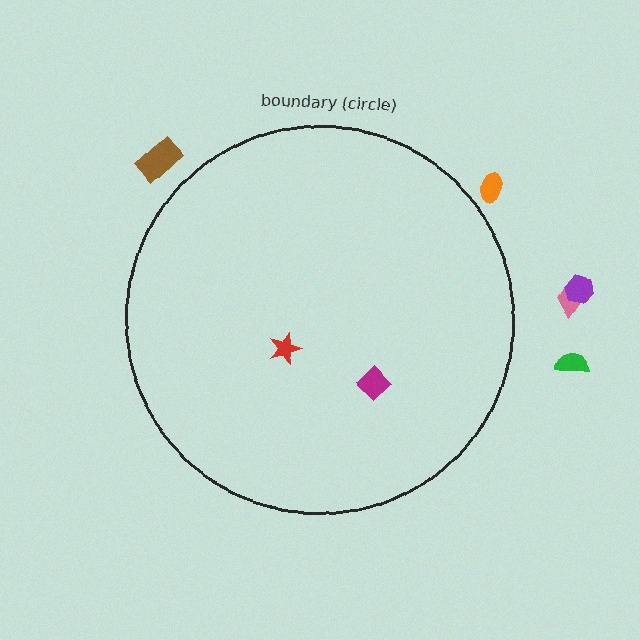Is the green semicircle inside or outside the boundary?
Outside.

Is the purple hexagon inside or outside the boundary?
Outside.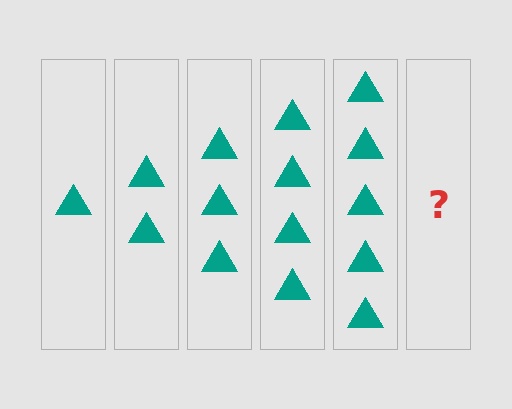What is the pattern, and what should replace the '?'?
The pattern is that each step adds one more triangle. The '?' should be 6 triangles.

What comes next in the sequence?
The next element should be 6 triangles.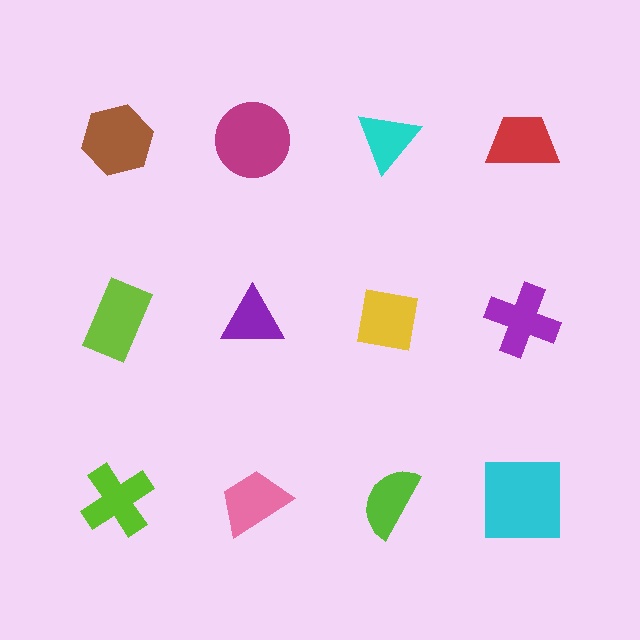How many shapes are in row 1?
4 shapes.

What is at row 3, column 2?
A pink trapezoid.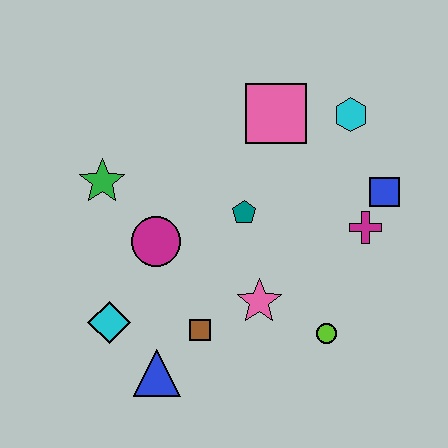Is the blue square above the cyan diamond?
Yes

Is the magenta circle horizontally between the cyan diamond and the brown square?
Yes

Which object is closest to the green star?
The magenta circle is closest to the green star.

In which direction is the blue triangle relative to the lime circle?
The blue triangle is to the left of the lime circle.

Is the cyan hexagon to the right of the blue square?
No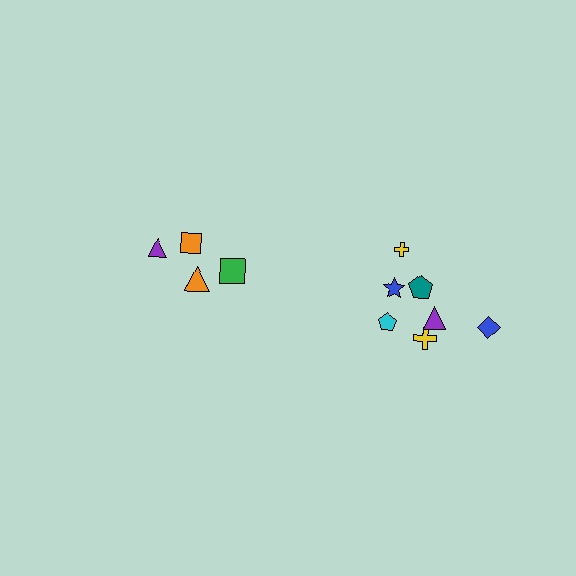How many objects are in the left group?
There are 4 objects.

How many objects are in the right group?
There are 7 objects.